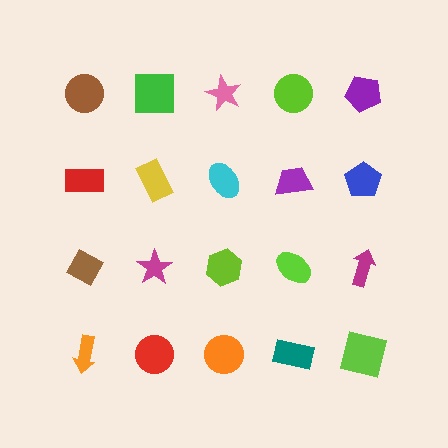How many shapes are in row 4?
5 shapes.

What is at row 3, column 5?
A magenta arrow.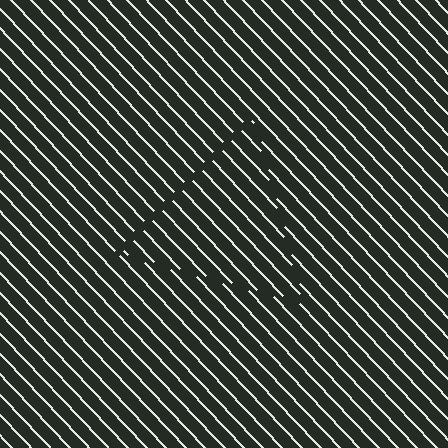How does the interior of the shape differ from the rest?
The interior of the shape contains the same grating, shifted by half a period — the contour is defined by the phase discontinuity where line-ends from the inner and outer gratings abut.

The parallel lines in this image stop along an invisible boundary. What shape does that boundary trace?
An illusory triangle. The interior of the shape contains the same grating, shifted by half a period — the contour is defined by the phase discontinuity where line-ends from the inner and outer gratings abut.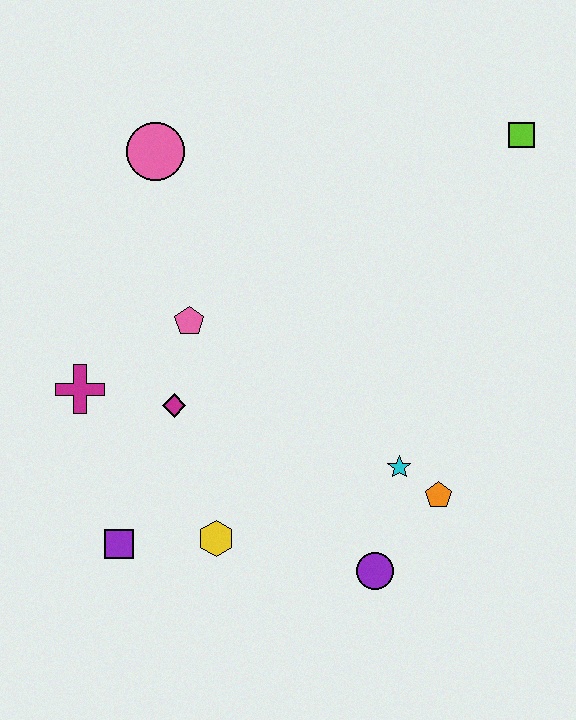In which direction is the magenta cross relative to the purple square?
The magenta cross is above the purple square.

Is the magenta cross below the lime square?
Yes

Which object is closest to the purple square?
The yellow hexagon is closest to the purple square.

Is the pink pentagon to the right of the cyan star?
No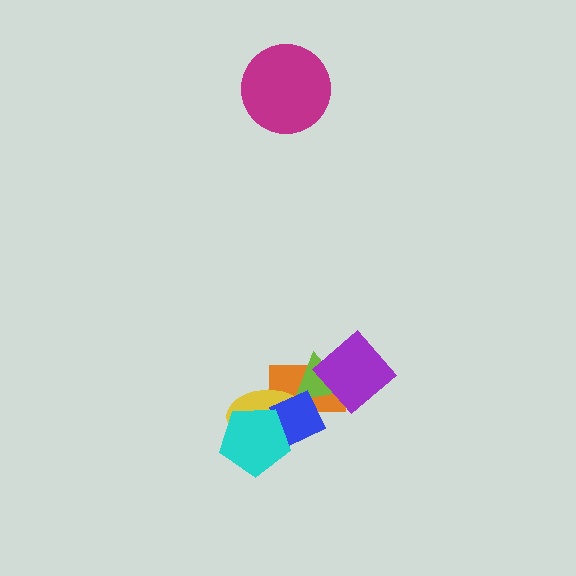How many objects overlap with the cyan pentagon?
2 objects overlap with the cyan pentagon.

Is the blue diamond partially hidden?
Yes, it is partially covered by another shape.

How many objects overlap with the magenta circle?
0 objects overlap with the magenta circle.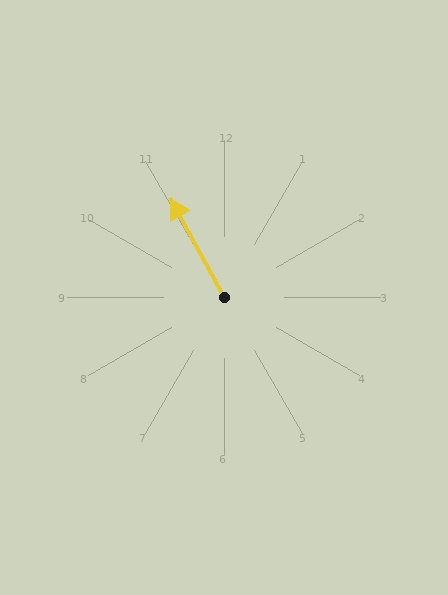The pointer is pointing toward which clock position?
Roughly 11 o'clock.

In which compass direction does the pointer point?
Northwest.